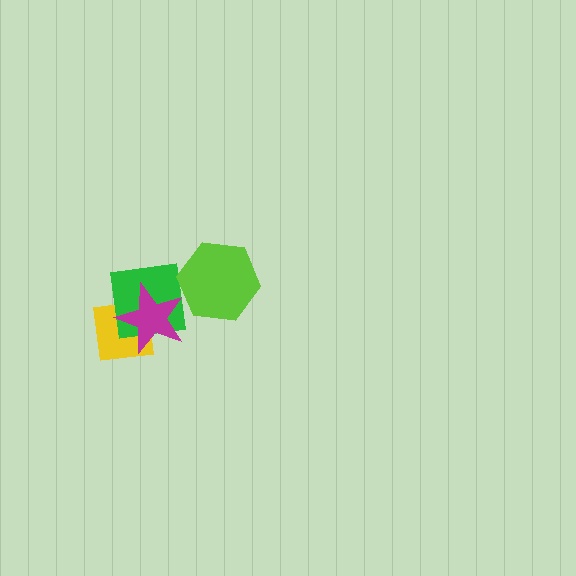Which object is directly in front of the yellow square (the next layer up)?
The green square is directly in front of the yellow square.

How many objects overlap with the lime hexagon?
0 objects overlap with the lime hexagon.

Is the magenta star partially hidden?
No, no other shape covers it.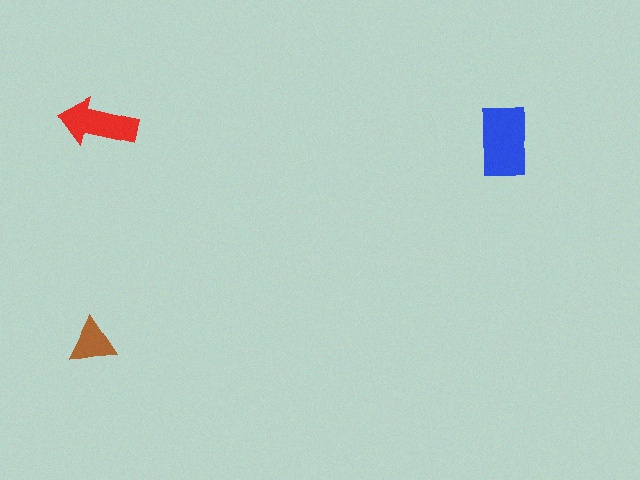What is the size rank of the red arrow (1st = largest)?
2nd.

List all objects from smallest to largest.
The brown triangle, the red arrow, the blue rectangle.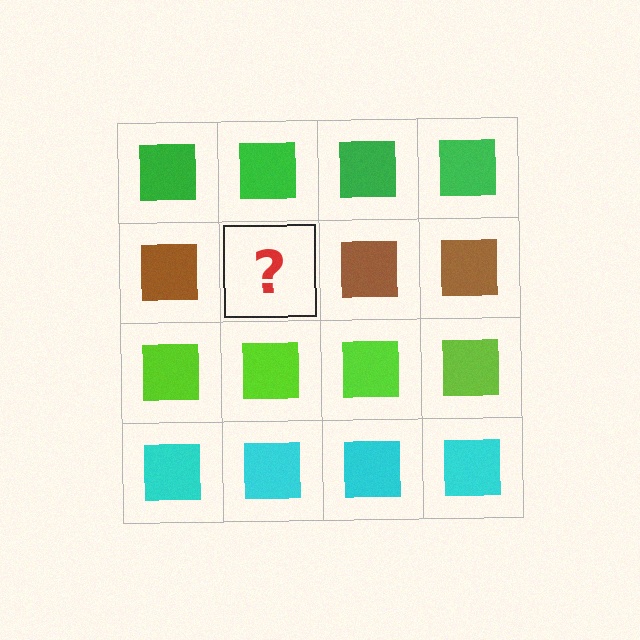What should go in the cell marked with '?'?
The missing cell should contain a brown square.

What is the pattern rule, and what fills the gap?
The rule is that each row has a consistent color. The gap should be filled with a brown square.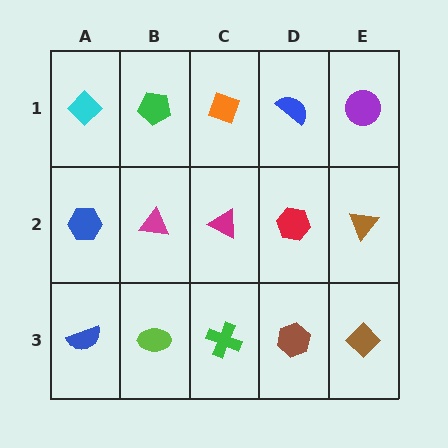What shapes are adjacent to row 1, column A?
A blue hexagon (row 2, column A), a green pentagon (row 1, column B).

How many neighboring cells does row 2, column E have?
3.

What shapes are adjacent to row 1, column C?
A magenta triangle (row 2, column C), a green pentagon (row 1, column B), a blue semicircle (row 1, column D).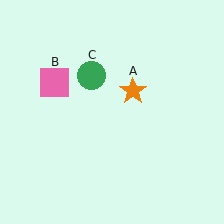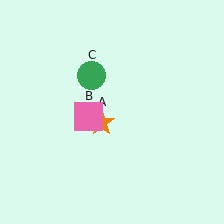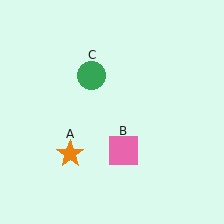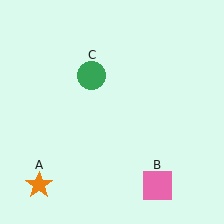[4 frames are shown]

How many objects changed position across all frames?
2 objects changed position: orange star (object A), pink square (object B).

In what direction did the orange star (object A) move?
The orange star (object A) moved down and to the left.